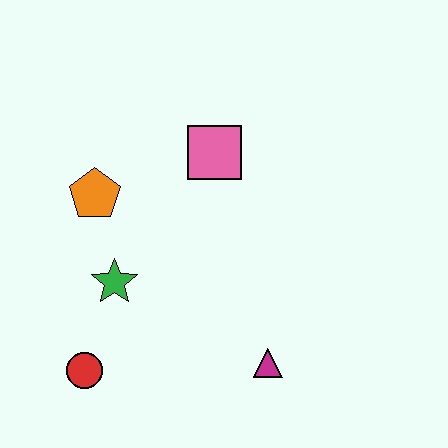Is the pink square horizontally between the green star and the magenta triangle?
Yes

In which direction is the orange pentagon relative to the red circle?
The orange pentagon is above the red circle.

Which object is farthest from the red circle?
The pink square is farthest from the red circle.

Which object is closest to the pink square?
The orange pentagon is closest to the pink square.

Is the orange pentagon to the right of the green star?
No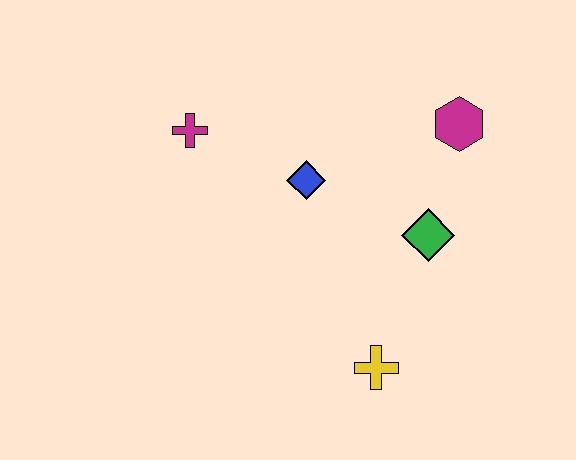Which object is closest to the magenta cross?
The blue diamond is closest to the magenta cross.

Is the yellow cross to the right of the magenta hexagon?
No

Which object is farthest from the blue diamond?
The yellow cross is farthest from the blue diamond.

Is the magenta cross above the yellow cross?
Yes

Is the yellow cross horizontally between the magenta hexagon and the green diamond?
No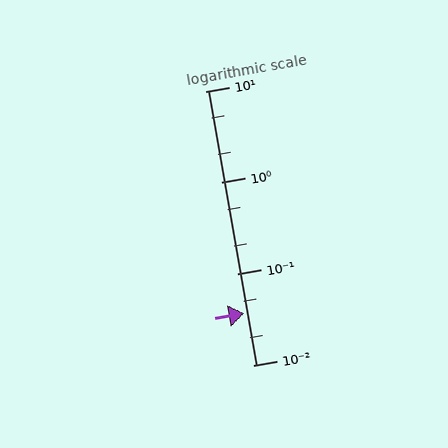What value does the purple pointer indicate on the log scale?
The pointer indicates approximately 0.037.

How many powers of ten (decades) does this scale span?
The scale spans 3 decades, from 0.01 to 10.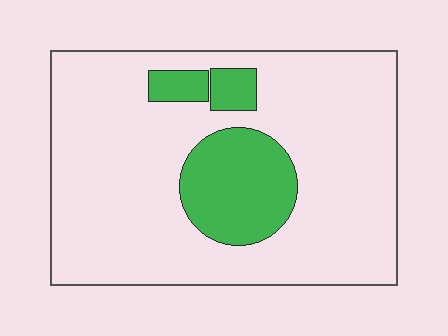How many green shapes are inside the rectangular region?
3.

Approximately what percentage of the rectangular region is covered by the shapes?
Approximately 20%.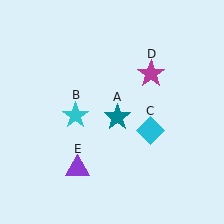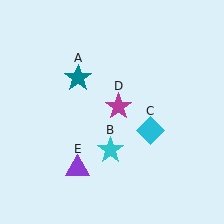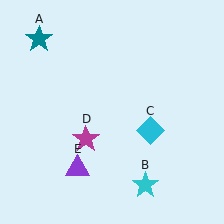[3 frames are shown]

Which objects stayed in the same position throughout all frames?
Cyan diamond (object C) and purple triangle (object E) remained stationary.